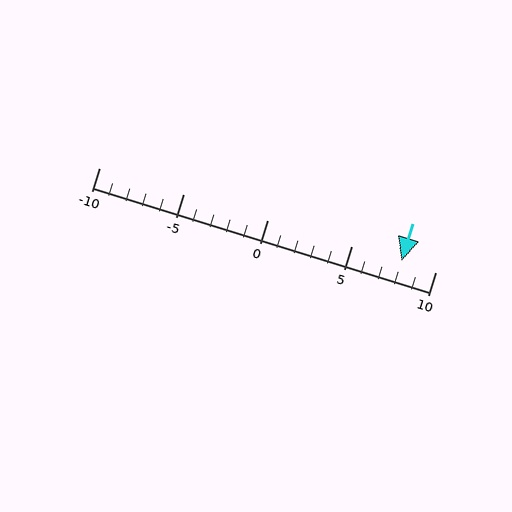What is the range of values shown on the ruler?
The ruler shows values from -10 to 10.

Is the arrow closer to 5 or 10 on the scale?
The arrow is closer to 10.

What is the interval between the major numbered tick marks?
The major tick marks are spaced 5 units apart.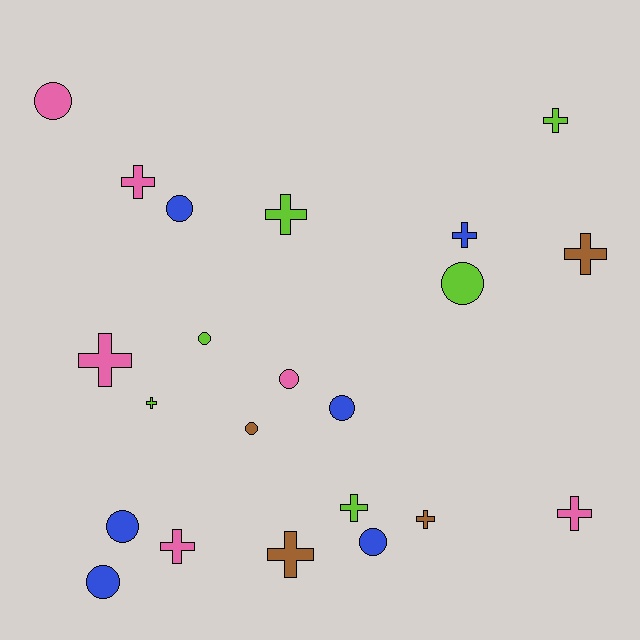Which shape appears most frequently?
Cross, with 12 objects.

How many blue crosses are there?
There is 1 blue cross.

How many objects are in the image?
There are 22 objects.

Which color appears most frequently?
Blue, with 6 objects.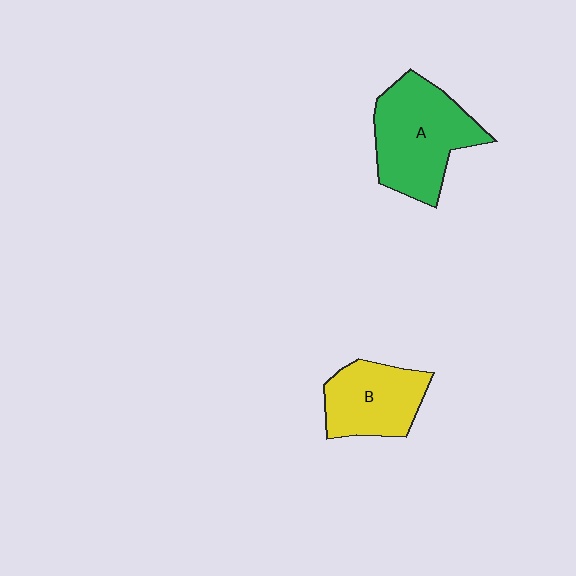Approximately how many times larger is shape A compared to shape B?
Approximately 1.4 times.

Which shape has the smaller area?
Shape B (yellow).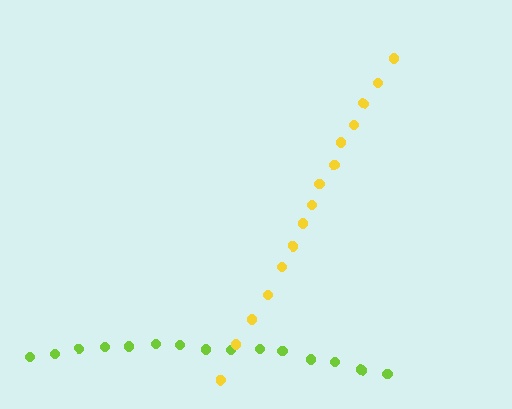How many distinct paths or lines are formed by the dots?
There are 2 distinct paths.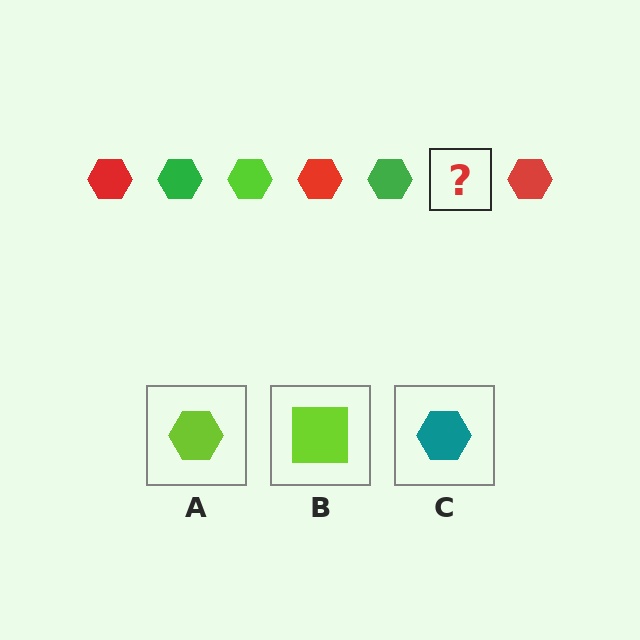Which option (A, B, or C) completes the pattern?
A.